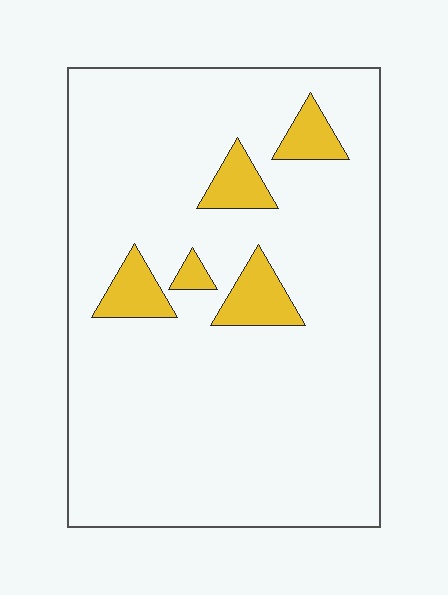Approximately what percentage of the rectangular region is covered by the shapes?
Approximately 10%.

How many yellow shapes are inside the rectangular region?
5.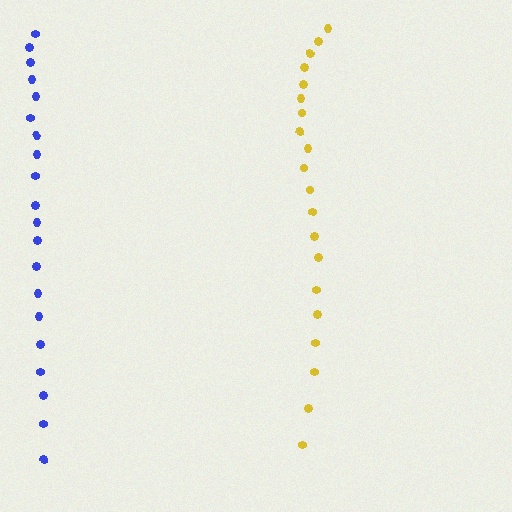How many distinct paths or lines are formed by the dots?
There are 2 distinct paths.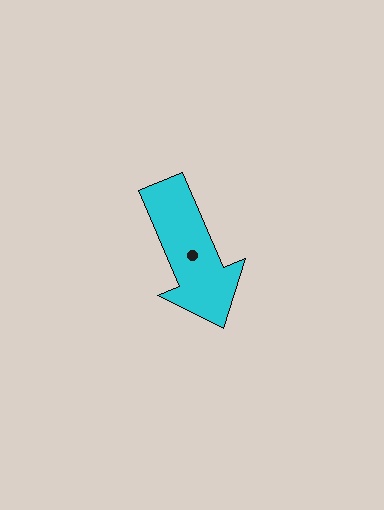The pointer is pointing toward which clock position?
Roughly 5 o'clock.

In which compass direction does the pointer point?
Southeast.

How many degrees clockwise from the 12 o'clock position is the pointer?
Approximately 157 degrees.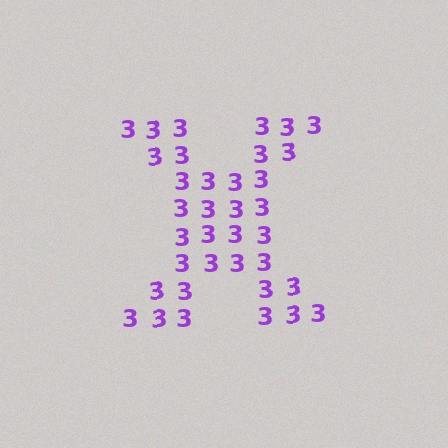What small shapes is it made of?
It is made of small digit 3's.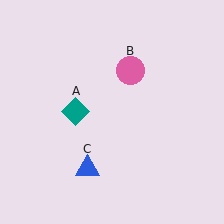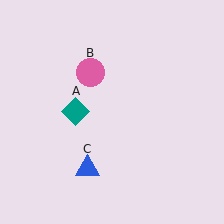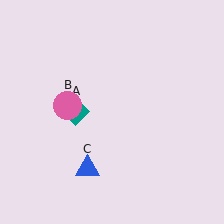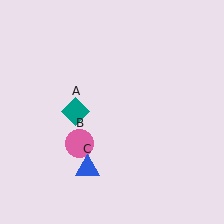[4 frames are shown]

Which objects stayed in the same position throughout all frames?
Teal diamond (object A) and blue triangle (object C) remained stationary.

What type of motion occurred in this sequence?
The pink circle (object B) rotated counterclockwise around the center of the scene.